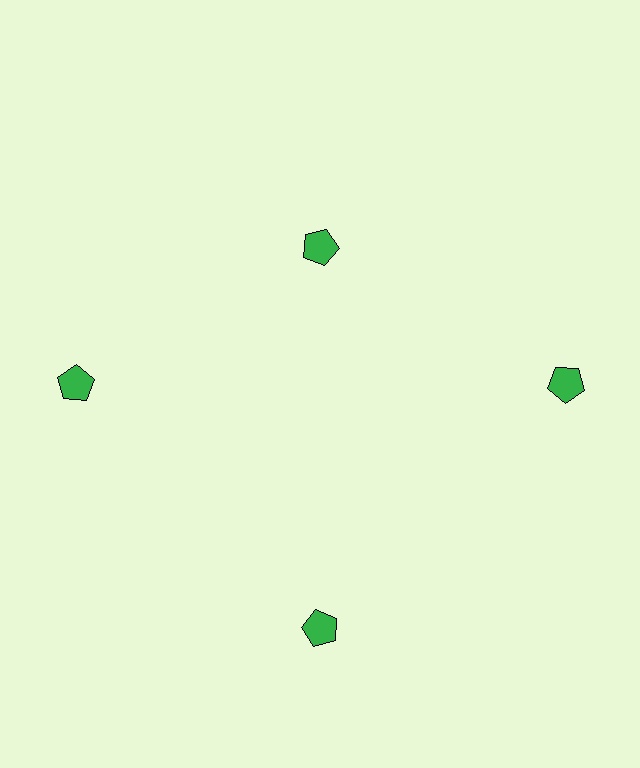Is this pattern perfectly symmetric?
No. The 4 green pentagons are arranged in a ring, but one element near the 12 o'clock position is pulled inward toward the center, breaking the 4-fold rotational symmetry.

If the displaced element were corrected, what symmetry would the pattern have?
It would have 4-fold rotational symmetry — the pattern would map onto itself every 90 degrees.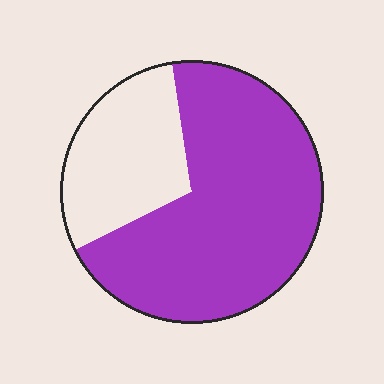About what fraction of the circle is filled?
About two thirds (2/3).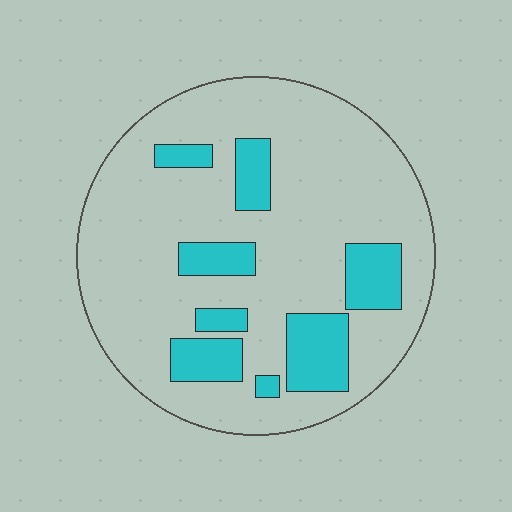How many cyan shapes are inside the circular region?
8.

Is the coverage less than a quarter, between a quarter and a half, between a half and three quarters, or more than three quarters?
Less than a quarter.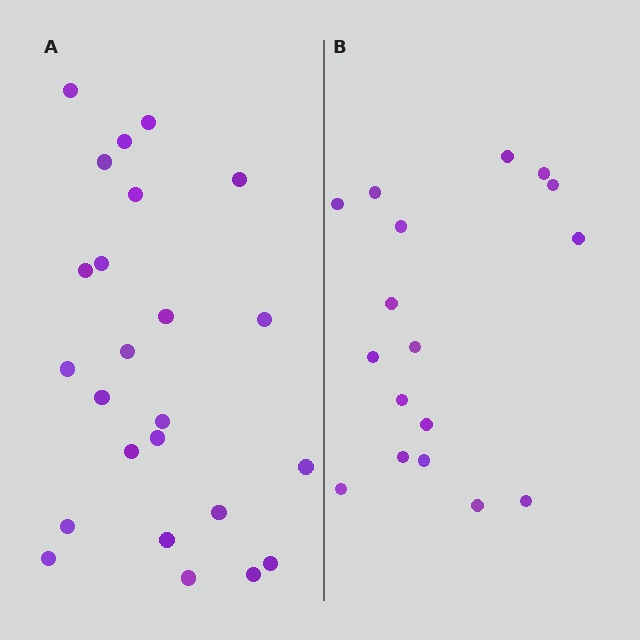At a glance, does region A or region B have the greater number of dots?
Region A (the left region) has more dots.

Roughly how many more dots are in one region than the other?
Region A has roughly 8 or so more dots than region B.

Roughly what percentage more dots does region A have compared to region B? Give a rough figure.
About 40% more.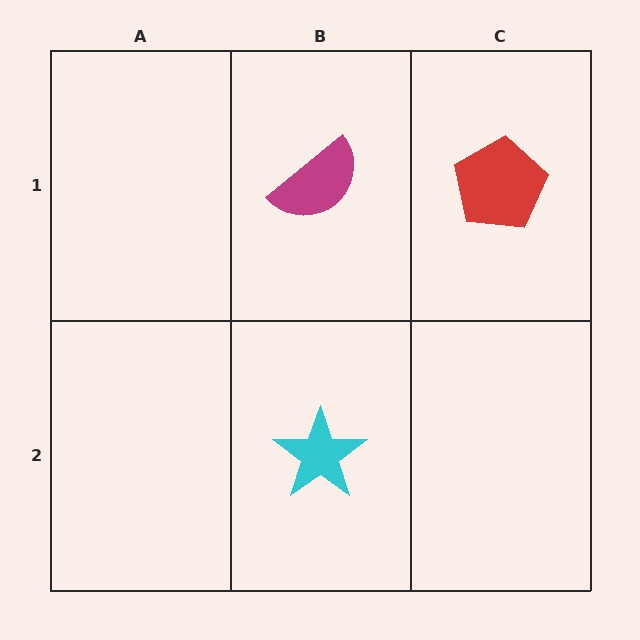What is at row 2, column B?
A cyan star.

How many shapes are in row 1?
2 shapes.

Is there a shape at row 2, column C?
No, that cell is empty.